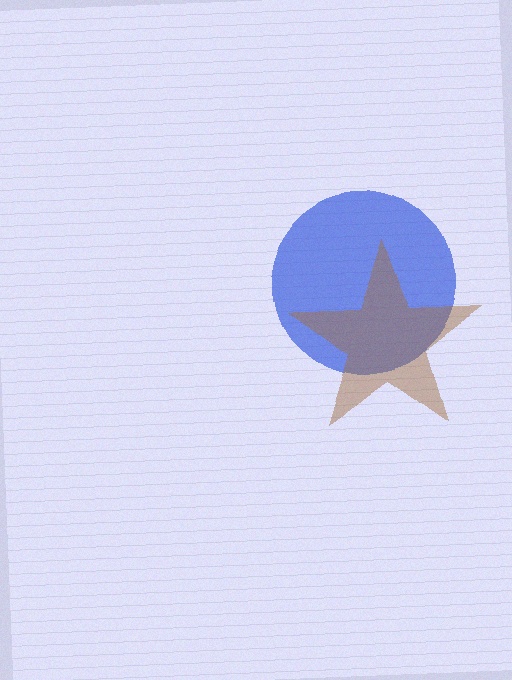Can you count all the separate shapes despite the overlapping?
Yes, there are 2 separate shapes.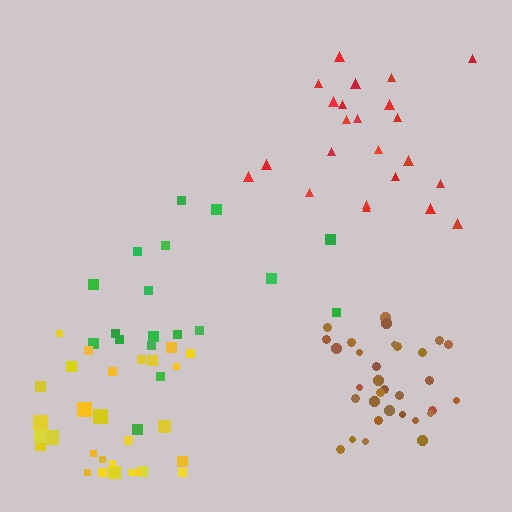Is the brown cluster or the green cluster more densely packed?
Brown.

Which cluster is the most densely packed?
Brown.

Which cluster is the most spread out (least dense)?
Green.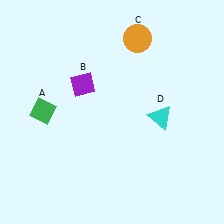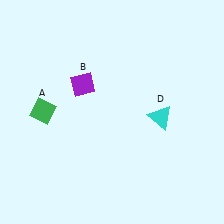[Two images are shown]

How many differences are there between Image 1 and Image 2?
There is 1 difference between the two images.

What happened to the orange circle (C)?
The orange circle (C) was removed in Image 2. It was in the top-right area of Image 1.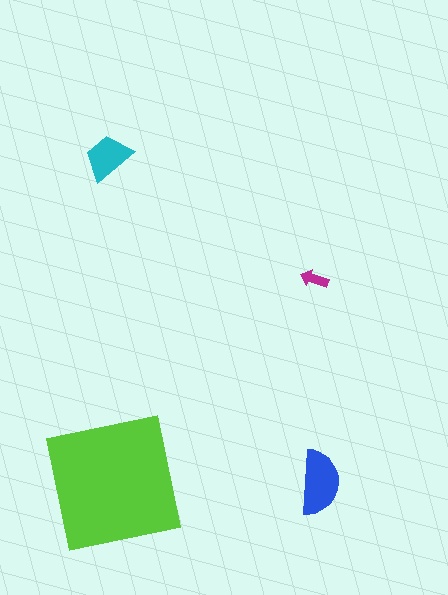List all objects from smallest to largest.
The magenta arrow, the cyan trapezoid, the blue semicircle, the lime square.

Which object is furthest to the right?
The blue semicircle is rightmost.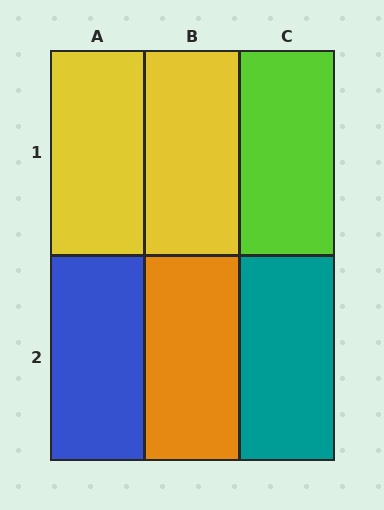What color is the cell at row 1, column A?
Yellow.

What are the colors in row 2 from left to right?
Blue, orange, teal.